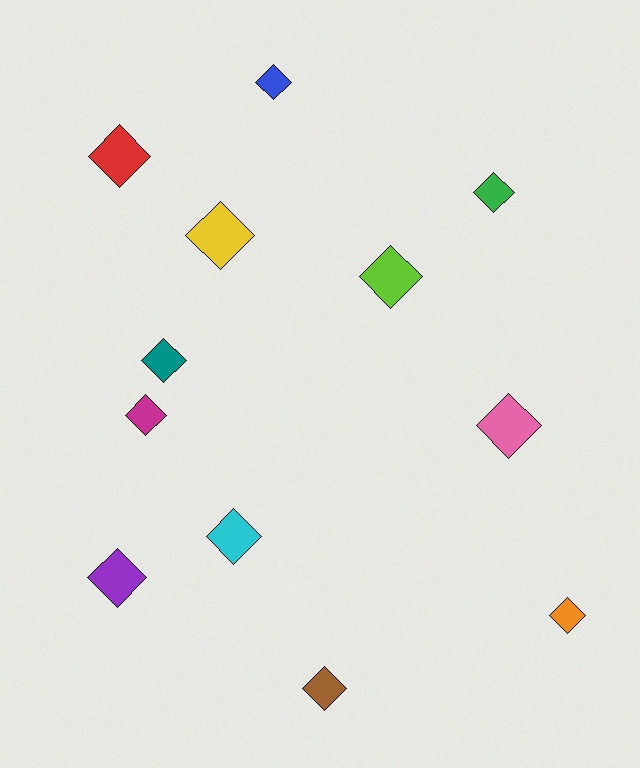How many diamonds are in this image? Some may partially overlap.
There are 12 diamonds.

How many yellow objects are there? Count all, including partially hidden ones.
There is 1 yellow object.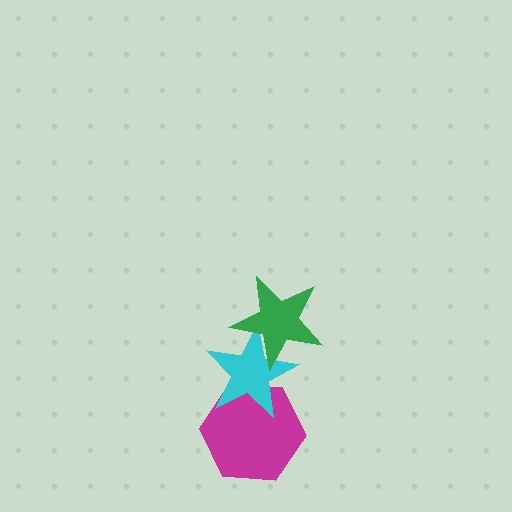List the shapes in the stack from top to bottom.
From top to bottom: the green star, the cyan star, the magenta hexagon.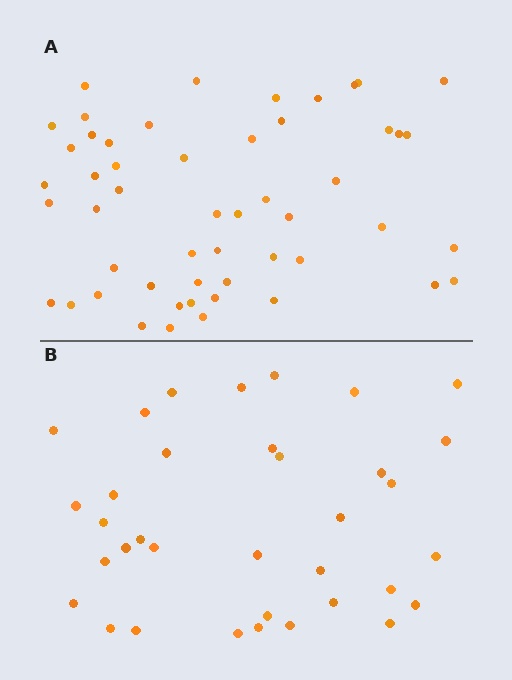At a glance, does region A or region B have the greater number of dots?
Region A (the top region) has more dots.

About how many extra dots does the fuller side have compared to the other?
Region A has approximately 15 more dots than region B.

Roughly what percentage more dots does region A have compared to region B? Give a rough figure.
About 50% more.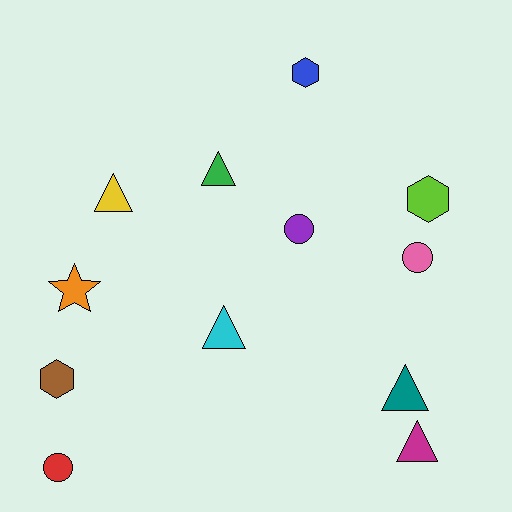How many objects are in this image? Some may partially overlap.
There are 12 objects.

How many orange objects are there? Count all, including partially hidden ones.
There is 1 orange object.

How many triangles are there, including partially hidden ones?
There are 5 triangles.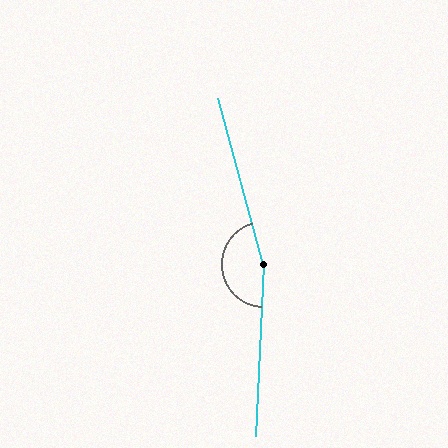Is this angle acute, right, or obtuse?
It is obtuse.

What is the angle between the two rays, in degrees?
Approximately 162 degrees.